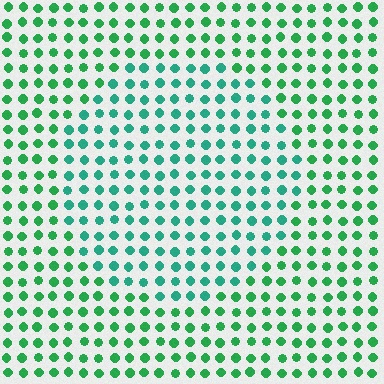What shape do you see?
I see a circle.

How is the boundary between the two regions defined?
The boundary is defined purely by a slight shift in hue (about 27 degrees). Spacing, size, and orientation are identical on both sides.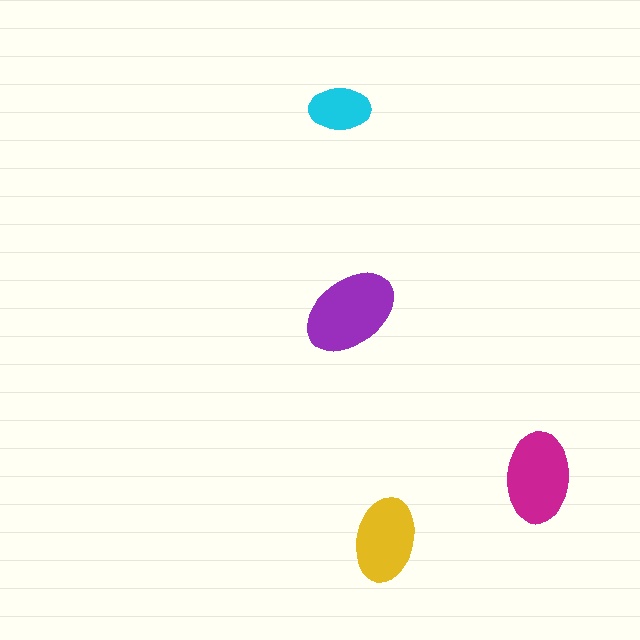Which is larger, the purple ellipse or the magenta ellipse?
The purple one.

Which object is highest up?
The cyan ellipse is topmost.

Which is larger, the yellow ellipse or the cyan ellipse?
The yellow one.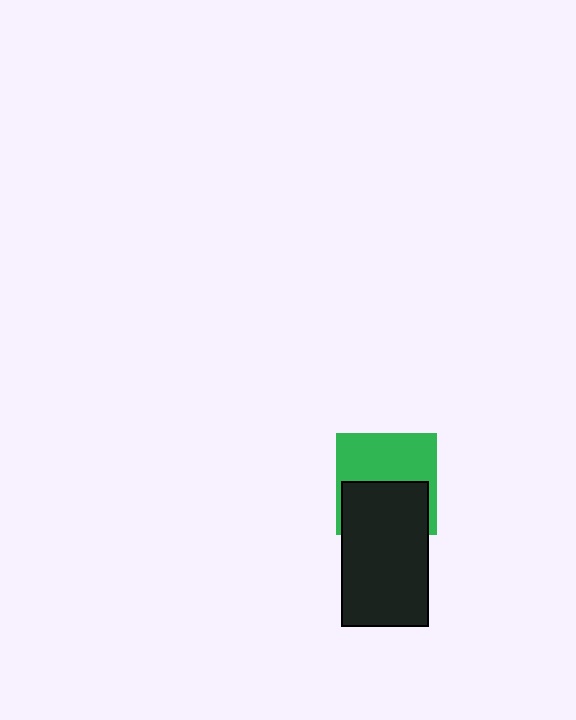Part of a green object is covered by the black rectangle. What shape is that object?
It is a square.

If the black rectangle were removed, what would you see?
You would see the complete green square.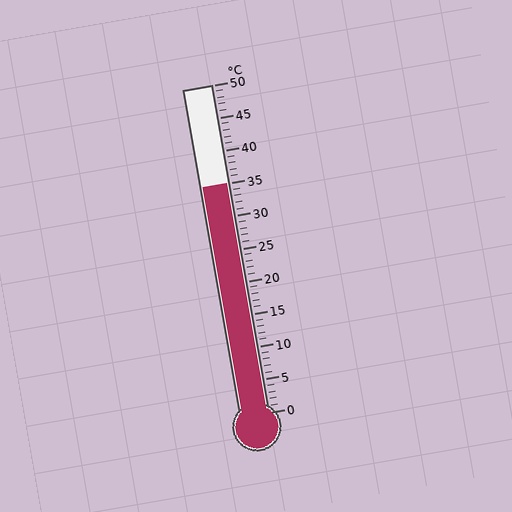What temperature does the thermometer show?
The thermometer shows approximately 35°C.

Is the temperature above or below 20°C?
The temperature is above 20°C.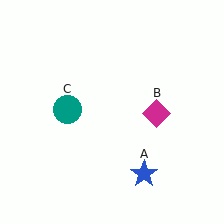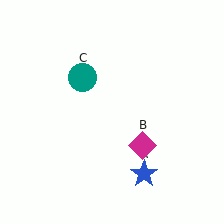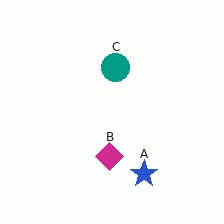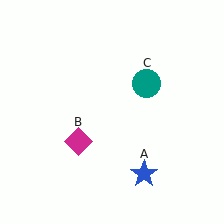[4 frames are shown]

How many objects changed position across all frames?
2 objects changed position: magenta diamond (object B), teal circle (object C).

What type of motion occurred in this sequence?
The magenta diamond (object B), teal circle (object C) rotated clockwise around the center of the scene.